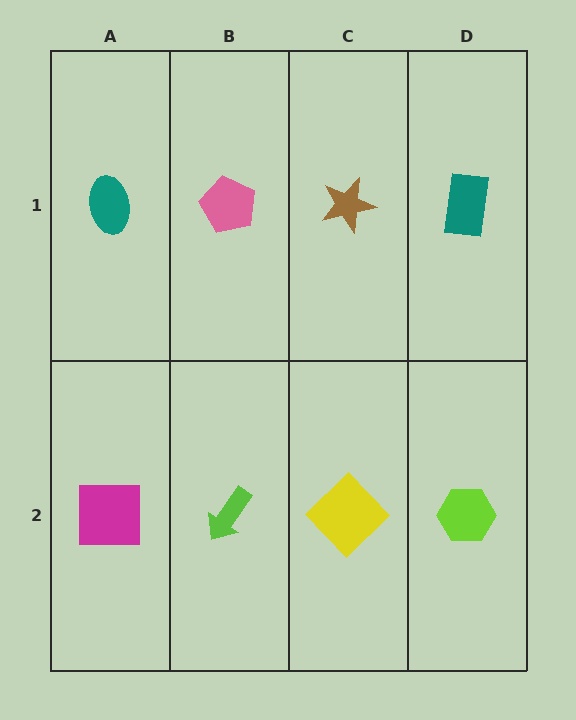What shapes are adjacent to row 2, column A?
A teal ellipse (row 1, column A), a lime arrow (row 2, column B).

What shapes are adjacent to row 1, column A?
A magenta square (row 2, column A), a pink pentagon (row 1, column B).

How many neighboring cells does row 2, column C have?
3.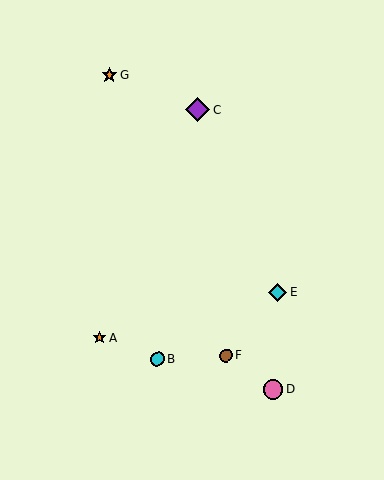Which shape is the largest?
The purple diamond (labeled C) is the largest.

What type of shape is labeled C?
Shape C is a purple diamond.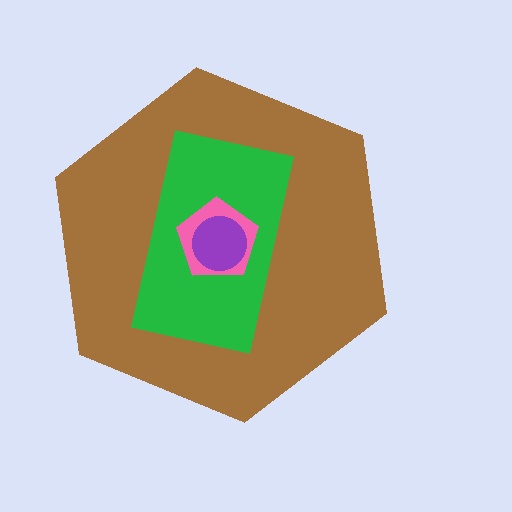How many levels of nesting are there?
4.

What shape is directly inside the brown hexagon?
The green rectangle.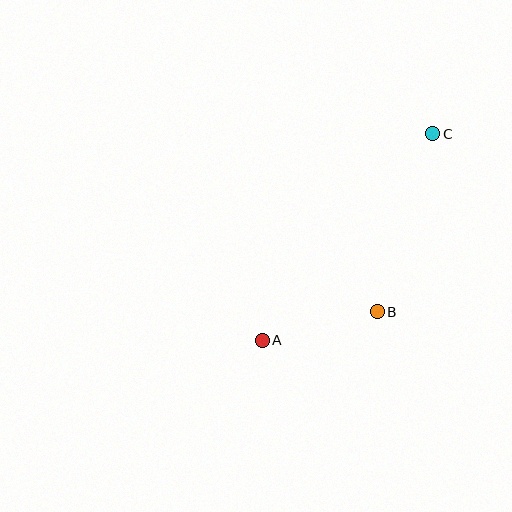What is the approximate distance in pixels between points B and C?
The distance between B and C is approximately 187 pixels.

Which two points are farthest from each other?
Points A and C are farthest from each other.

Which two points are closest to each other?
Points A and B are closest to each other.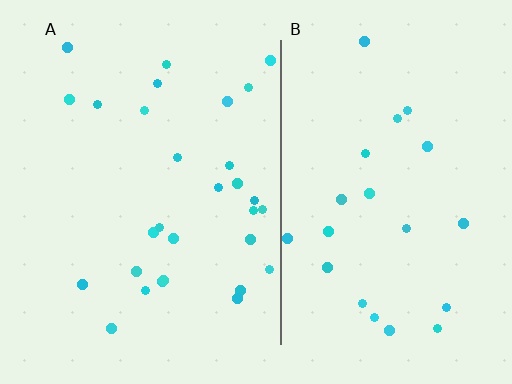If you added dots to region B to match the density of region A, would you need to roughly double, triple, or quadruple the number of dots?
Approximately double.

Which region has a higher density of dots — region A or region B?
A (the left).